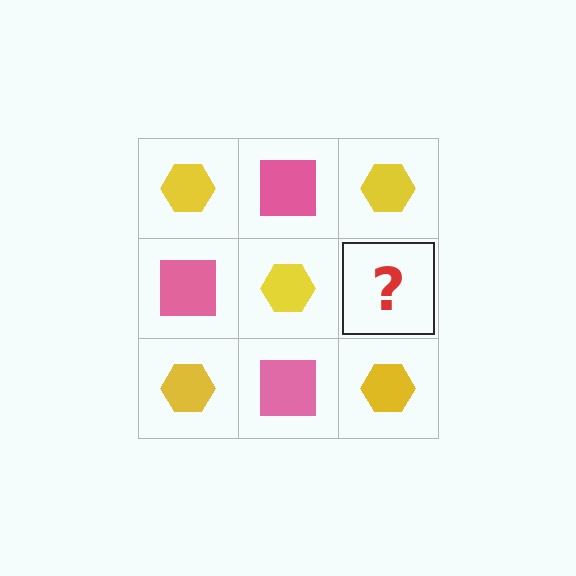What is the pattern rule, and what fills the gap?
The rule is that it alternates yellow hexagon and pink square in a checkerboard pattern. The gap should be filled with a pink square.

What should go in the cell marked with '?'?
The missing cell should contain a pink square.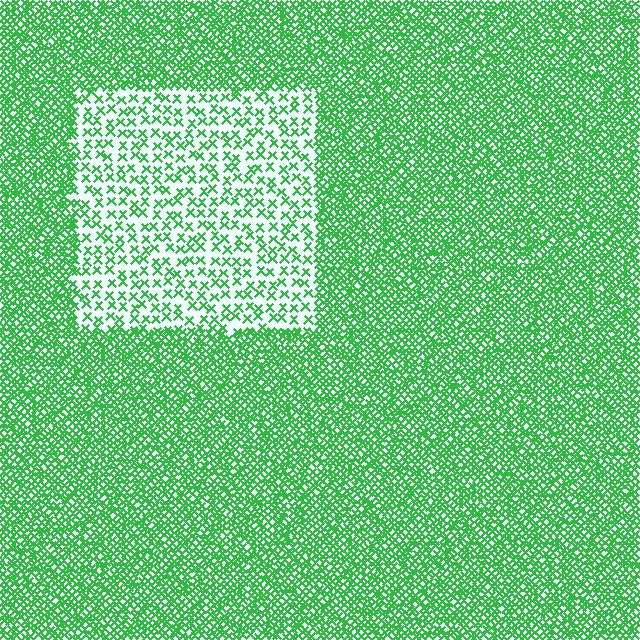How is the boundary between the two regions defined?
The boundary is defined by a change in element density (approximately 2.8x ratio). All elements are the same color, size, and shape.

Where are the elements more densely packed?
The elements are more densely packed outside the rectangle boundary.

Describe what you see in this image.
The image contains small green elements arranged at two different densities. A rectangle-shaped region is visible where the elements are less densely packed than the surrounding area.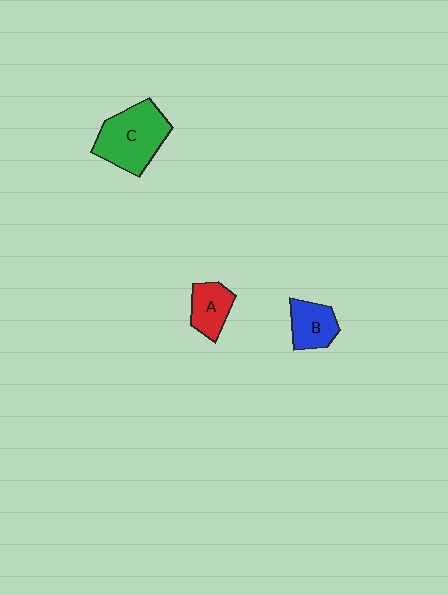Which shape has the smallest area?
Shape A (red).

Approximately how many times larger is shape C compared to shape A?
Approximately 1.9 times.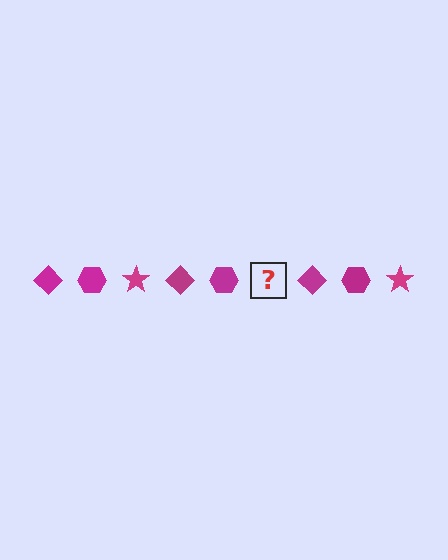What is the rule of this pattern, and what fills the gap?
The rule is that the pattern cycles through diamond, hexagon, star shapes in magenta. The gap should be filled with a magenta star.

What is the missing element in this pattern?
The missing element is a magenta star.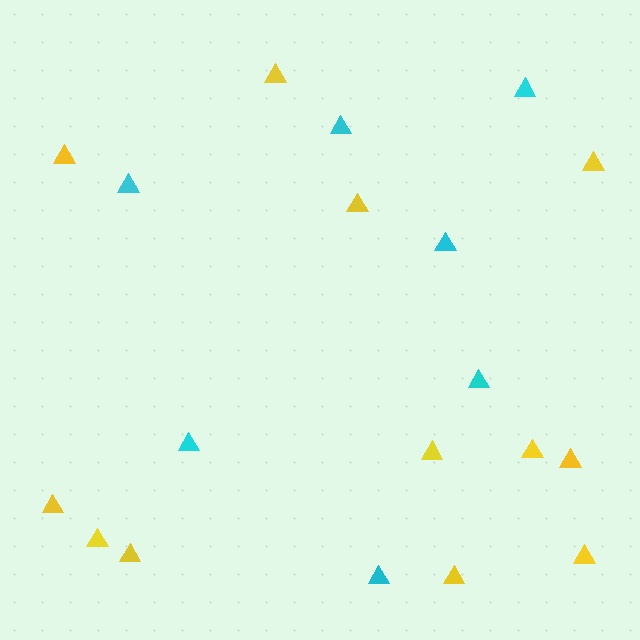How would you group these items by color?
There are 2 groups: one group of yellow triangles (12) and one group of cyan triangles (7).